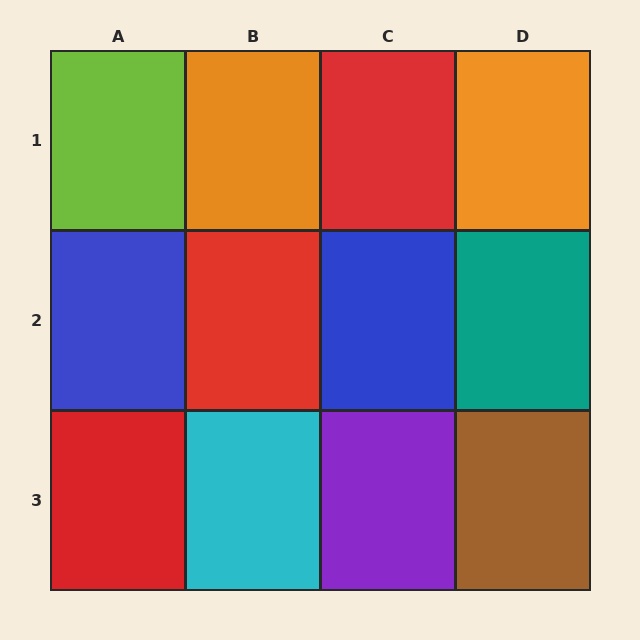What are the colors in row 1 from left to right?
Lime, orange, red, orange.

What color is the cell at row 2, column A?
Blue.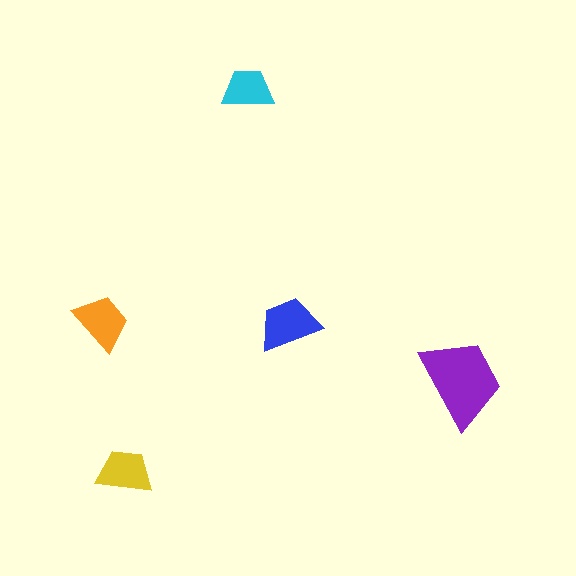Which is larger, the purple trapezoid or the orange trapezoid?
The purple one.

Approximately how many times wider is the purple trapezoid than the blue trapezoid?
About 1.5 times wider.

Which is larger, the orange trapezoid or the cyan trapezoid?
The orange one.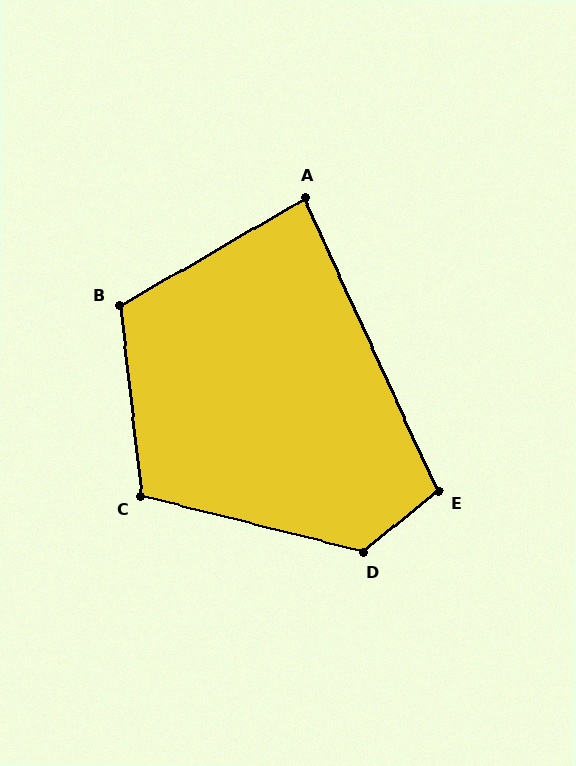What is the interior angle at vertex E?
Approximately 105 degrees (obtuse).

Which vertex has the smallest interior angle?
A, at approximately 85 degrees.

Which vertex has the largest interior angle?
D, at approximately 127 degrees.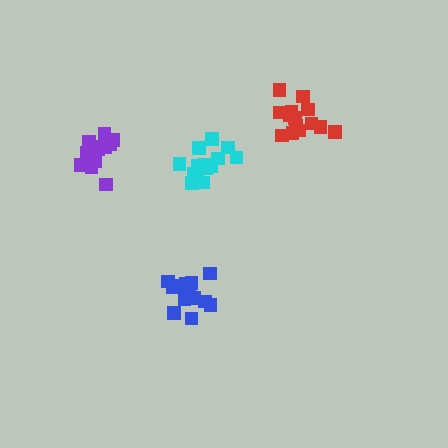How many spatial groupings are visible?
There are 4 spatial groupings.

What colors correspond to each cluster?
The clusters are colored: blue, cyan, purple, red.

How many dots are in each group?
Group 1: 15 dots, Group 2: 14 dots, Group 3: 16 dots, Group 4: 15 dots (60 total).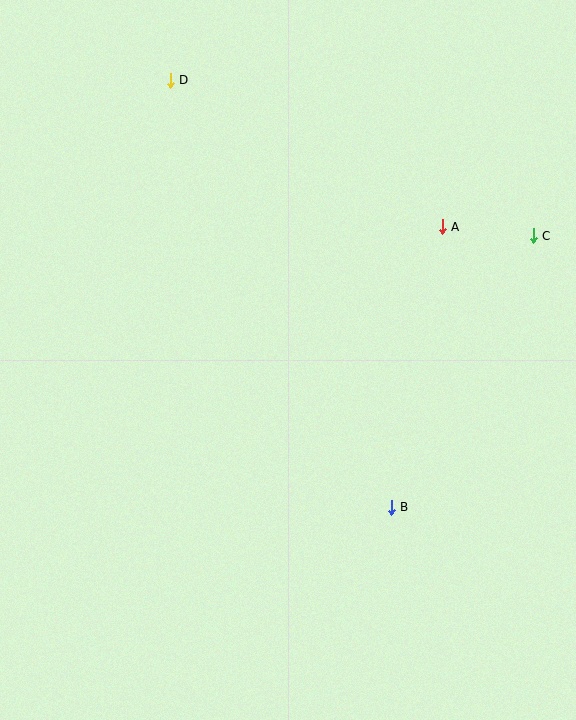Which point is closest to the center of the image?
Point B at (391, 507) is closest to the center.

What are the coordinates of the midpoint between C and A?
The midpoint between C and A is at (488, 231).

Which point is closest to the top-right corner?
Point C is closest to the top-right corner.